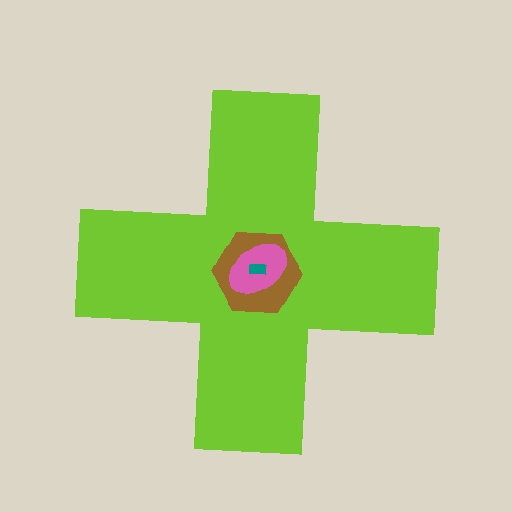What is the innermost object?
The teal rectangle.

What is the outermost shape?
The lime cross.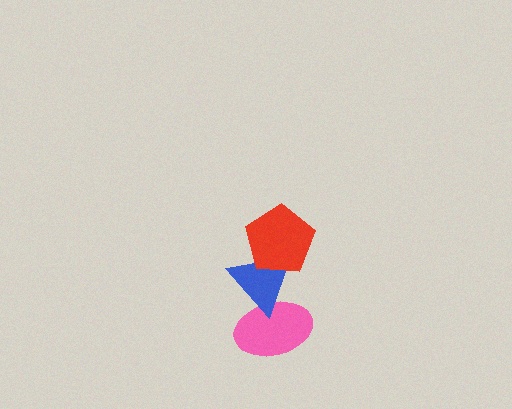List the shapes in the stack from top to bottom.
From top to bottom: the red pentagon, the blue triangle, the pink ellipse.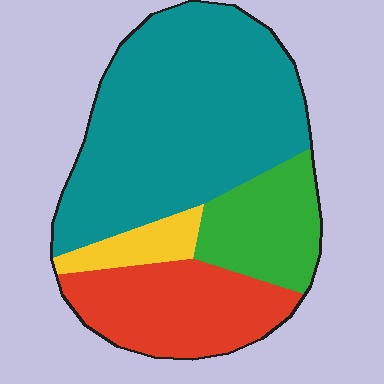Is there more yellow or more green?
Green.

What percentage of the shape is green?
Green covers about 15% of the shape.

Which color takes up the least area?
Yellow, at roughly 5%.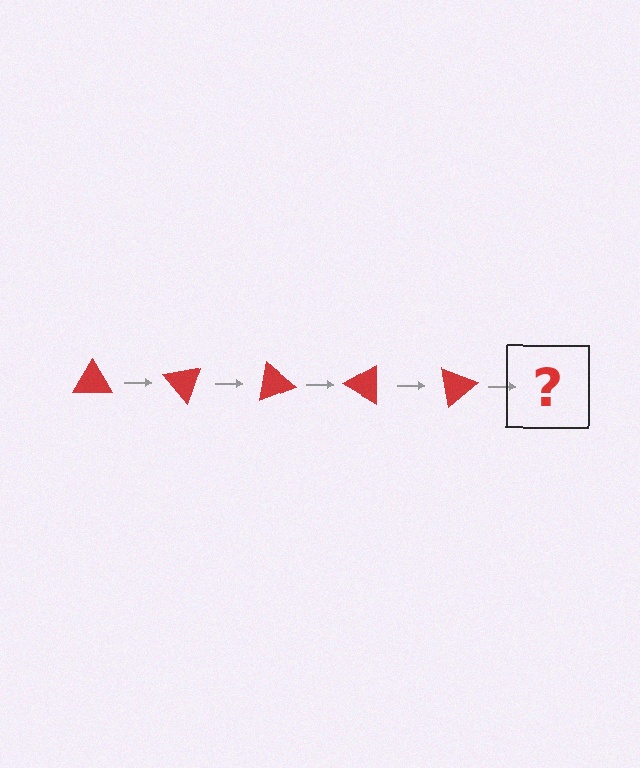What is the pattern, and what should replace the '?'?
The pattern is that the triangle rotates 50 degrees each step. The '?' should be a red triangle rotated 250 degrees.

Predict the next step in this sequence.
The next step is a red triangle rotated 250 degrees.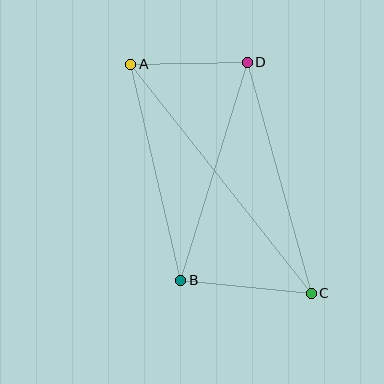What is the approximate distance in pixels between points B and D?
The distance between B and D is approximately 228 pixels.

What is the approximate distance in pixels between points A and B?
The distance between A and B is approximately 222 pixels.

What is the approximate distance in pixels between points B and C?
The distance between B and C is approximately 131 pixels.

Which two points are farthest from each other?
Points A and C are farthest from each other.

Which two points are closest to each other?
Points A and D are closest to each other.